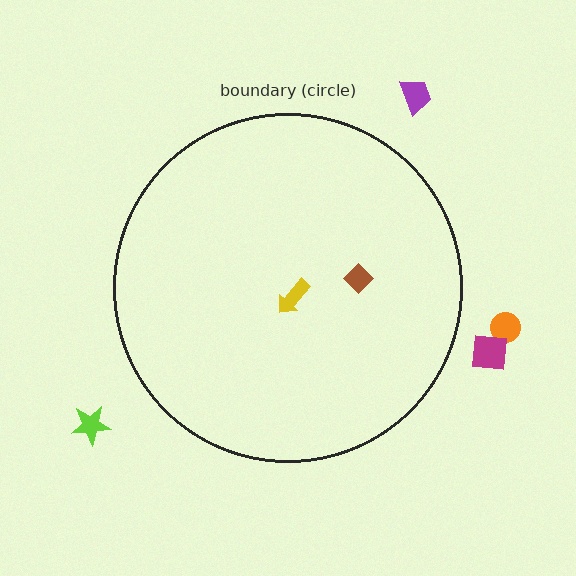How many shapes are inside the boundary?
2 inside, 4 outside.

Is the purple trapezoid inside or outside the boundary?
Outside.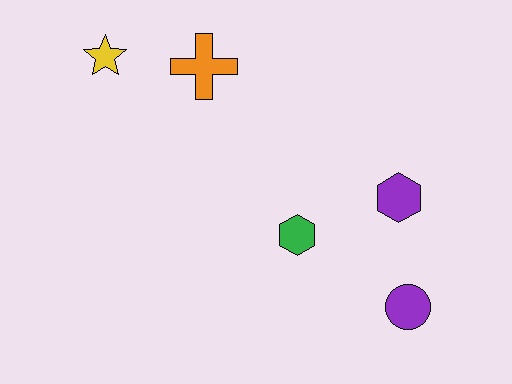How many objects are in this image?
There are 5 objects.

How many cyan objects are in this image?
There are no cyan objects.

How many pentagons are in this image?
There are no pentagons.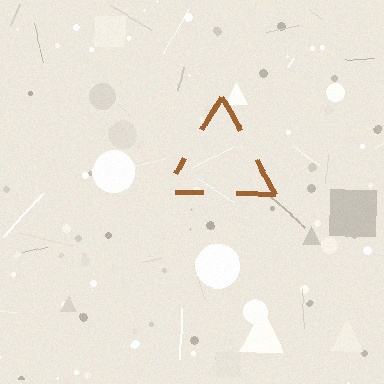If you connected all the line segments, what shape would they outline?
They would outline a triangle.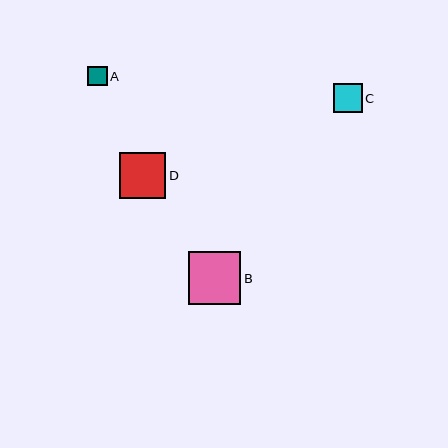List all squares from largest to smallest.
From largest to smallest: B, D, C, A.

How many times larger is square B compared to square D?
Square B is approximately 1.1 times the size of square D.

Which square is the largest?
Square B is the largest with a size of approximately 53 pixels.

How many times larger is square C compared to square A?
Square C is approximately 1.5 times the size of square A.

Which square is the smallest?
Square A is the smallest with a size of approximately 19 pixels.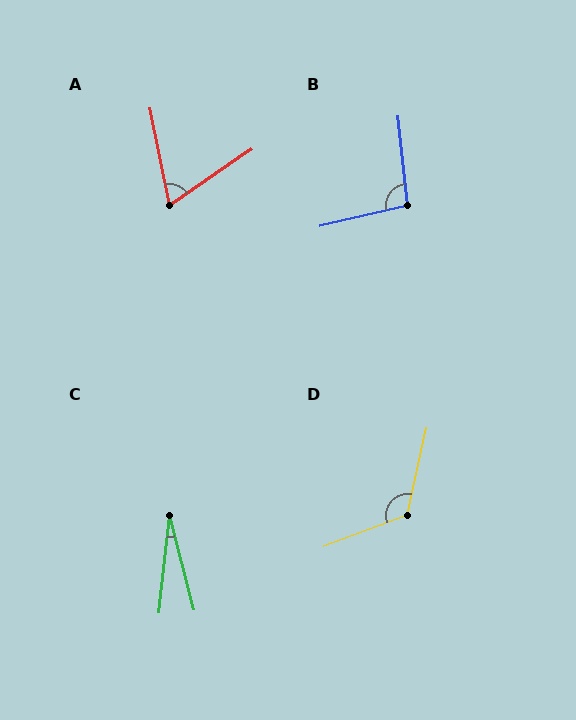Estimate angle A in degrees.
Approximately 67 degrees.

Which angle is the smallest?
C, at approximately 20 degrees.